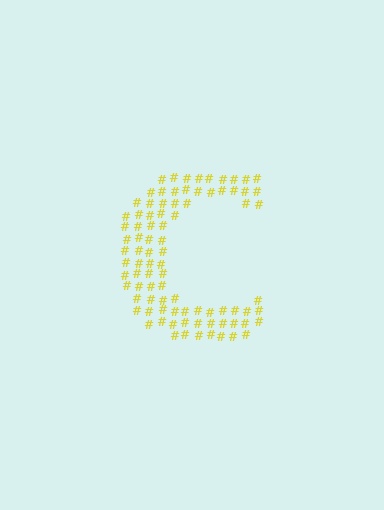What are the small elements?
The small elements are hash symbols.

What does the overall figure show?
The overall figure shows the letter C.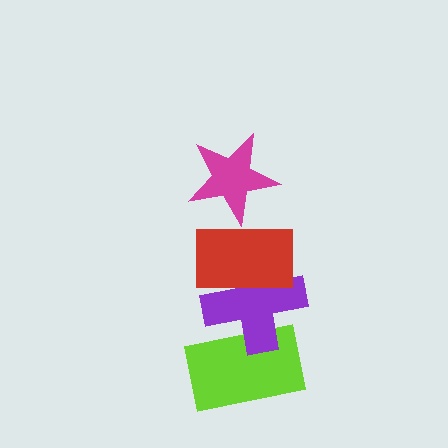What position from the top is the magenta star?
The magenta star is 1st from the top.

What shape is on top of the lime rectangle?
The purple cross is on top of the lime rectangle.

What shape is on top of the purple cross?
The red rectangle is on top of the purple cross.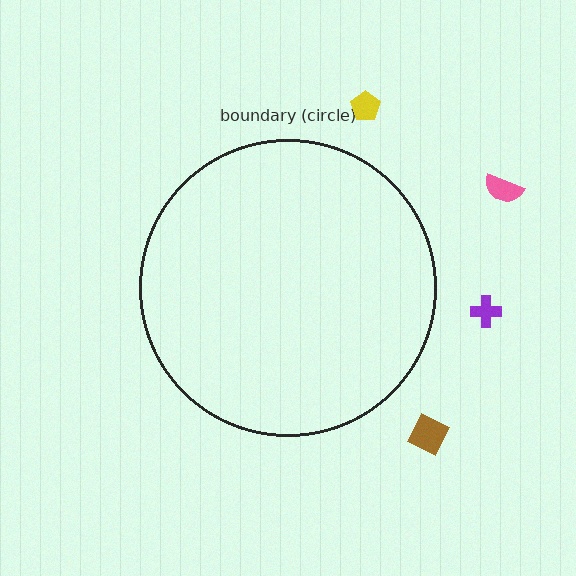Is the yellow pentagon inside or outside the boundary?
Outside.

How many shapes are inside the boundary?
0 inside, 4 outside.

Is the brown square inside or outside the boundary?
Outside.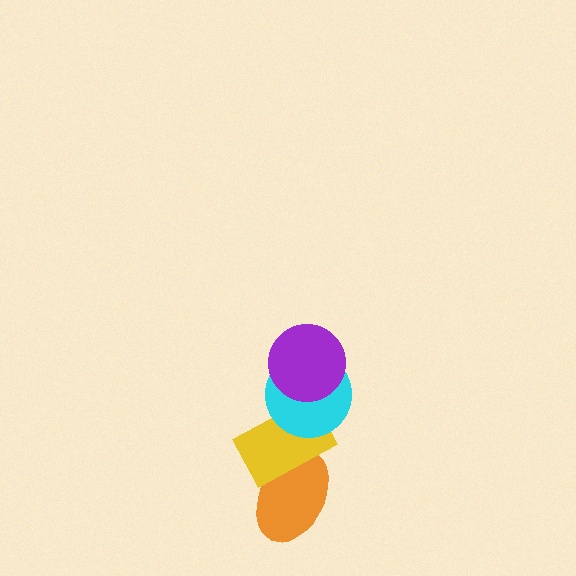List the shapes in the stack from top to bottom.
From top to bottom: the purple circle, the cyan circle, the yellow rectangle, the orange ellipse.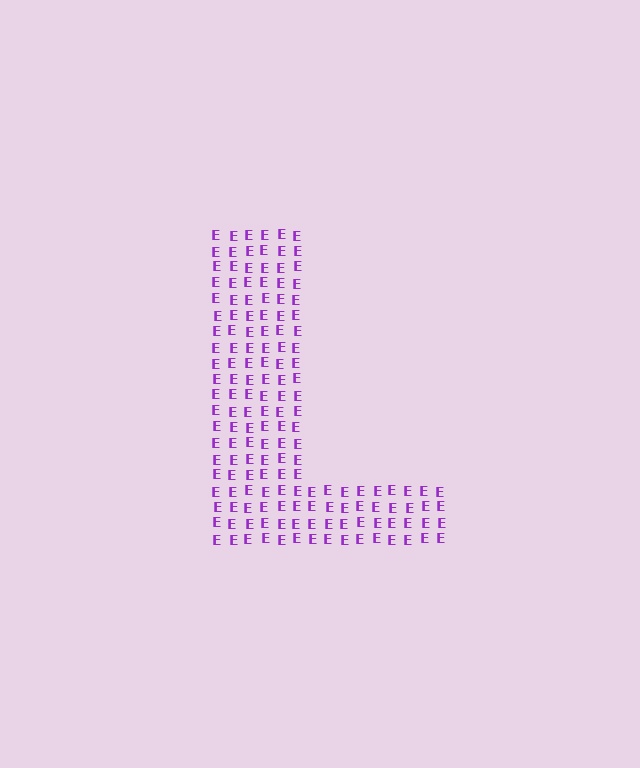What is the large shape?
The large shape is the letter L.